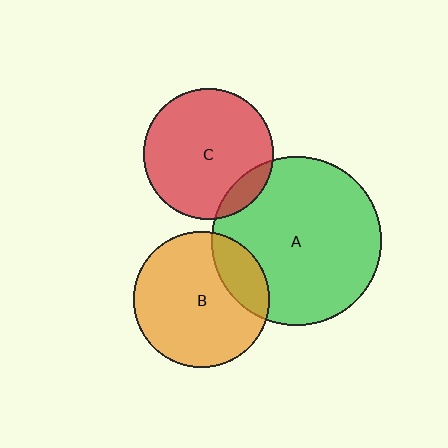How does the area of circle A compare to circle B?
Approximately 1.6 times.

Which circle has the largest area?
Circle A (green).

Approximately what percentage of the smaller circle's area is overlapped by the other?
Approximately 20%.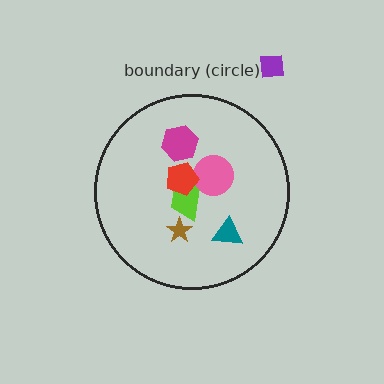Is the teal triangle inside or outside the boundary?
Inside.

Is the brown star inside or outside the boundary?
Inside.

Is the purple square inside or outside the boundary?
Outside.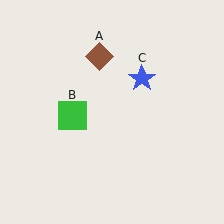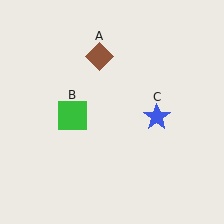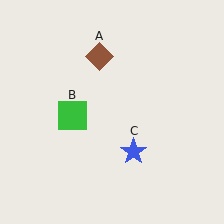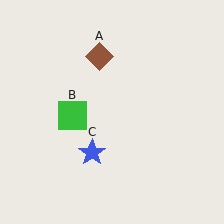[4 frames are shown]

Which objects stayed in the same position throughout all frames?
Brown diamond (object A) and green square (object B) remained stationary.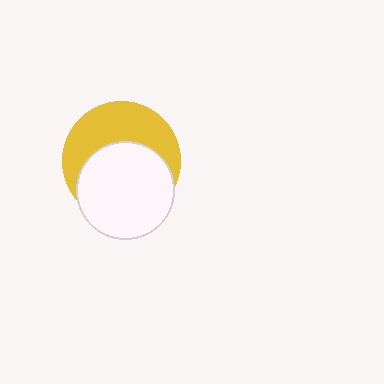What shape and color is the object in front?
The object in front is a white circle.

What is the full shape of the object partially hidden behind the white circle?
The partially hidden object is a yellow circle.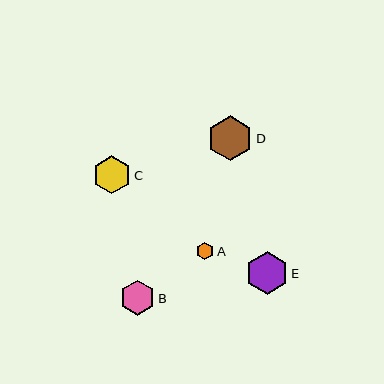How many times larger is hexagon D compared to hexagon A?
Hexagon D is approximately 2.6 times the size of hexagon A.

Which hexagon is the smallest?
Hexagon A is the smallest with a size of approximately 18 pixels.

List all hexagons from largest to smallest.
From largest to smallest: D, E, C, B, A.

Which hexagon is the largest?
Hexagon D is the largest with a size of approximately 45 pixels.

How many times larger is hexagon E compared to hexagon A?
Hexagon E is approximately 2.4 times the size of hexagon A.